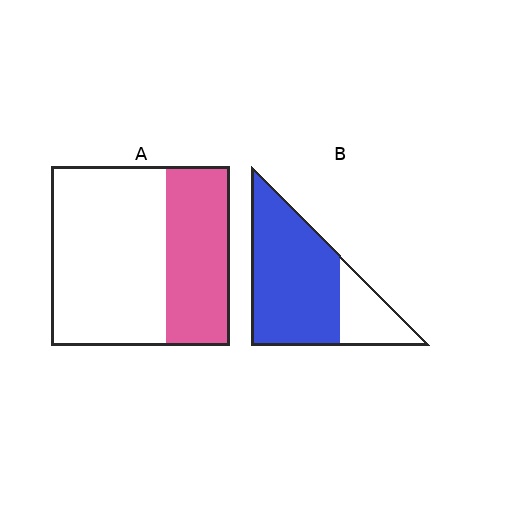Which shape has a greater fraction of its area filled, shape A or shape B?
Shape B.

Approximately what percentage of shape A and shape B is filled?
A is approximately 35% and B is approximately 75%.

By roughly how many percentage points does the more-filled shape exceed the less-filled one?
By roughly 40 percentage points (B over A).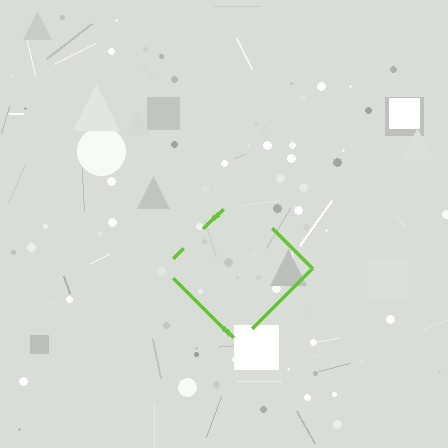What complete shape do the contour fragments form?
The contour fragments form a diamond.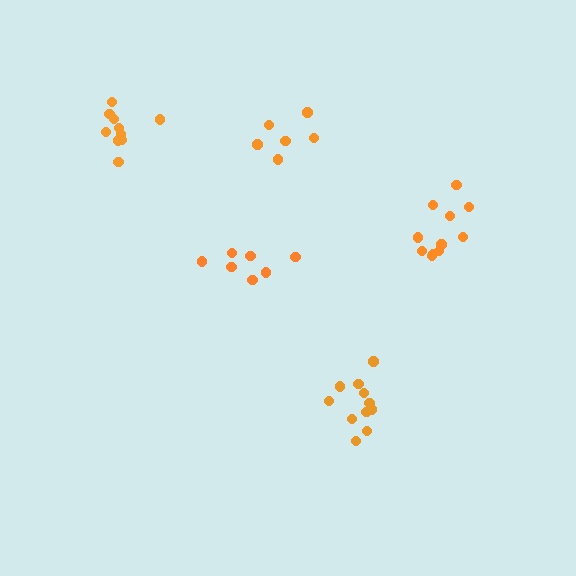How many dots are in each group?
Group 1: 11 dots, Group 2: 10 dots, Group 3: 6 dots, Group 4: 7 dots, Group 5: 11 dots (45 total).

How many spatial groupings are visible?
There are 5 spatial groupings.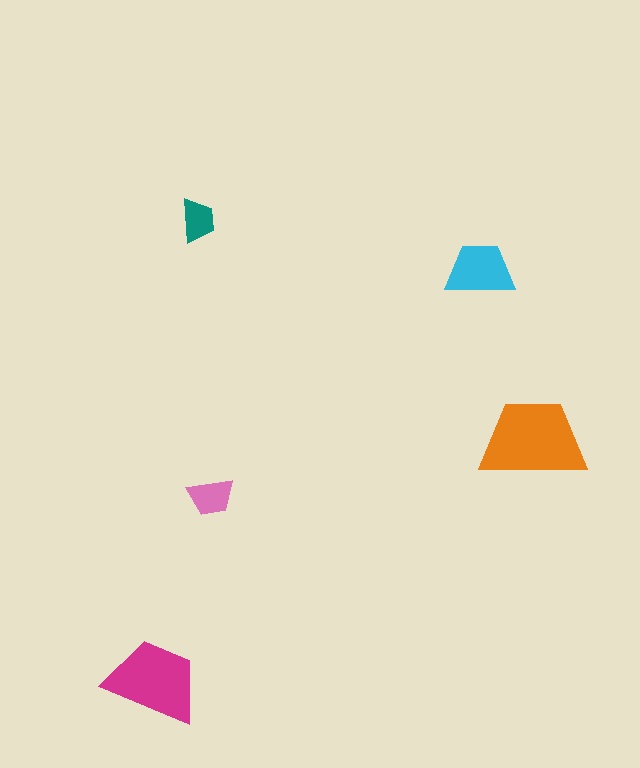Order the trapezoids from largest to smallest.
the orange one, the magenta one, the cyan one, the pink one, the teal one.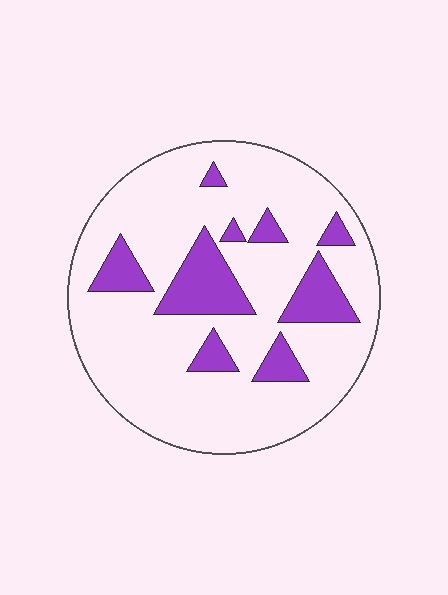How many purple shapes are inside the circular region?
9.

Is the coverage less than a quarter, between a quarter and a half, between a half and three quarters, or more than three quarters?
Less than a quarter.